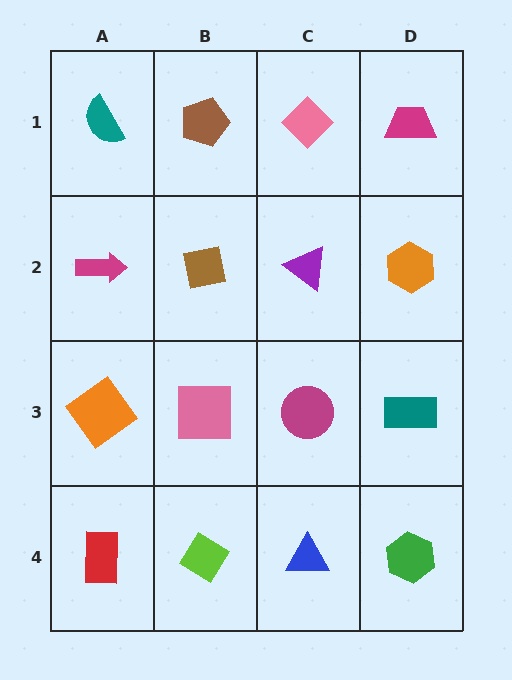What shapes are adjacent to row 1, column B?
A brown square (row 2, column B), a teal semicircle (row 1, column A), a pink diamond (row 1, column C).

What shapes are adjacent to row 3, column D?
An orange hexagon (row 2, column D), a green hexagon (row 4, column D), a magenta circle (row 3, column C).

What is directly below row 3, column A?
A red rectangle.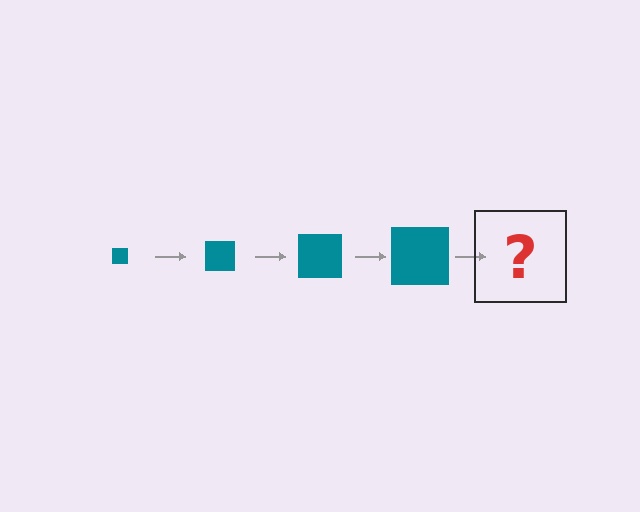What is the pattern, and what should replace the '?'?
The pattern is that the square gets progressively larger each step. The '?' should be a teal square, larger than the previous one.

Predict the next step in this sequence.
The next step is a teal square, larger than the previous one.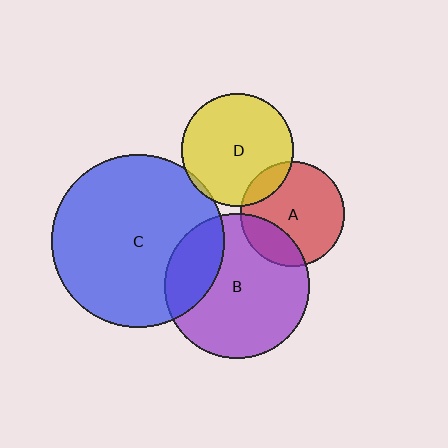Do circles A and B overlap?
Yes.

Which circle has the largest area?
Circle C (blue).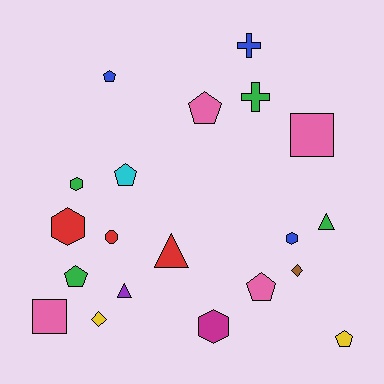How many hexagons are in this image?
There are 4 hexagons.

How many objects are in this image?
There are 20 objects.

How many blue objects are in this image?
There are 3 blue objects.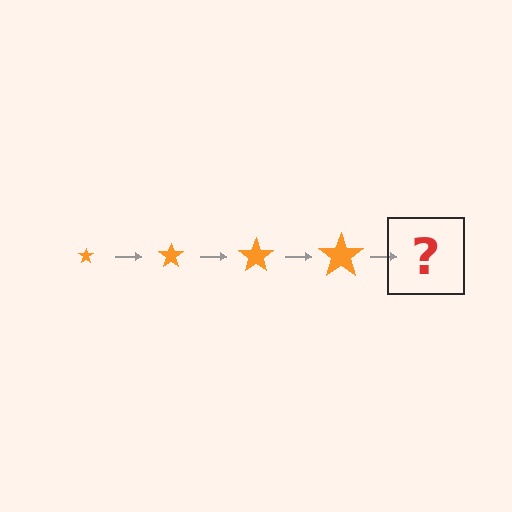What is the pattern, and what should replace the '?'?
The pattern is that the star gets progressively larger each step. The '?' should be an orange star, larger than the previous one.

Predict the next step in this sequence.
The next step is an orange star, larger than the previous one.